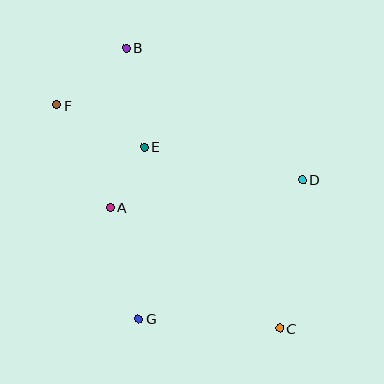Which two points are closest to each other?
Points A and E are closest to each other.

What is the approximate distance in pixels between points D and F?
The distance between D and F is approximately 256 pixels.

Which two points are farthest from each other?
Points B and C are farthest from each other.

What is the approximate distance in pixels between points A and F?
The distance between A and F is approximately 116 pixels.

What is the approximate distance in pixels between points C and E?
The distance between C and E is approximately 226 pixels.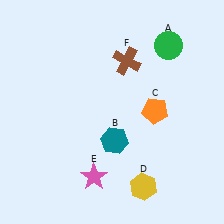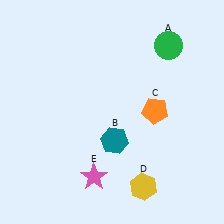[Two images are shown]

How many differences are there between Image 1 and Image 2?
There is 1 difference between the two images.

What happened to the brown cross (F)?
The brown cross (F) was removed in Image 2. It was in the top-right area of Image 1.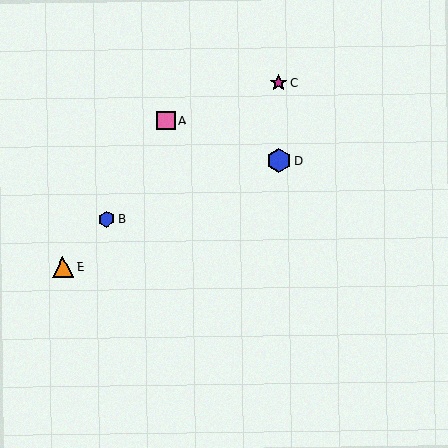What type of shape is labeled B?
Shape B is a blue hexagon.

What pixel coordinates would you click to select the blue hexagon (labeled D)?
Click at (279, 161) to select the blue hexagon D.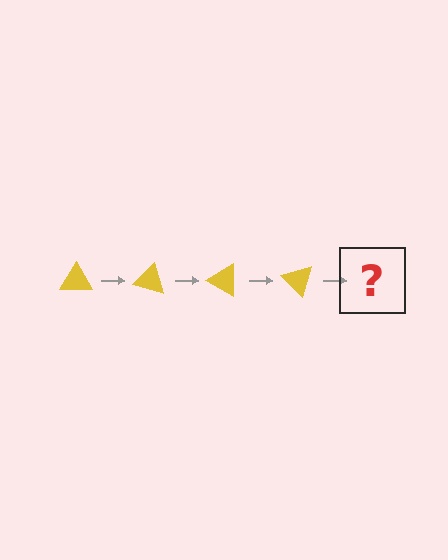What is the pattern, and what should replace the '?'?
The pattern is that the triangle rotates 15 degrees each step. The '?' should be a yellow triangle rotated 60 degrees.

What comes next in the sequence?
The next element should be a yellow triangle rotated 60 degrees.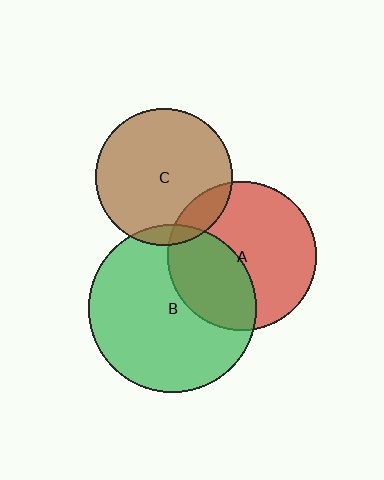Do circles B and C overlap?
Yes.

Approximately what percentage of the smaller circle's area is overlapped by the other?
Approximately 5%.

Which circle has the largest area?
Circle B (green).